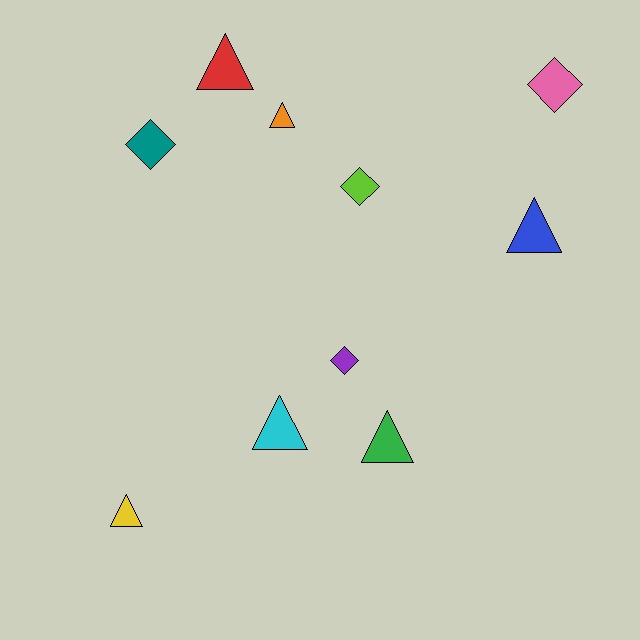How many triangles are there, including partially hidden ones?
There are 6 triangles.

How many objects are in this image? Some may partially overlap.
There are 10 objects.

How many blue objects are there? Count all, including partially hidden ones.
There is 1 blue object.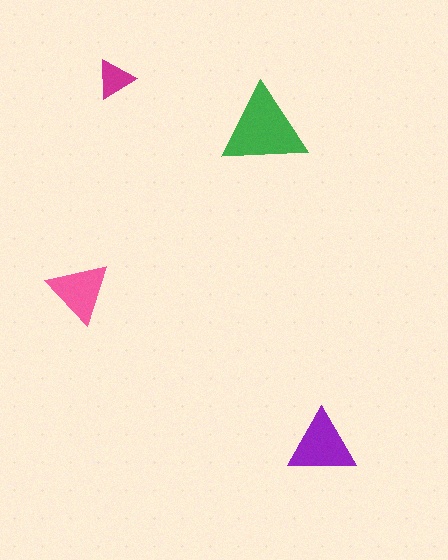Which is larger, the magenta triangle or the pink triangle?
The pink one.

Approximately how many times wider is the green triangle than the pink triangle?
About 1.5 times wider.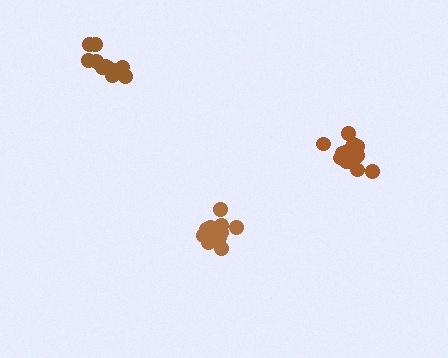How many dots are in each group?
Group 1: 15 dots, Group 2: 11 dots, Group 3: 15 dots (41 total).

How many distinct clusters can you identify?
There are 3 distinct clusters.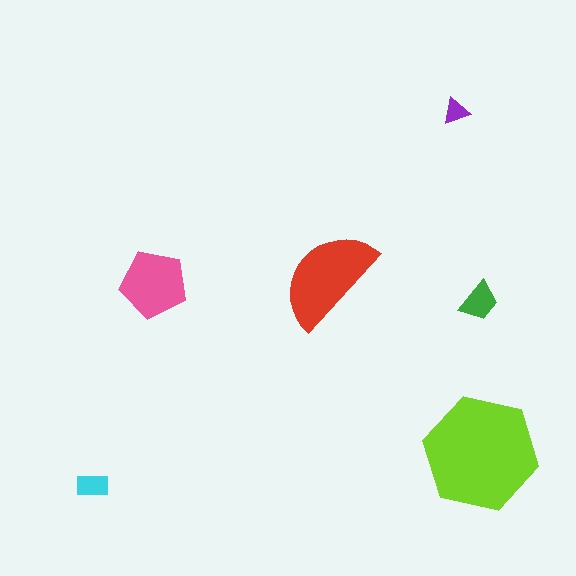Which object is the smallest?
The purple triangle.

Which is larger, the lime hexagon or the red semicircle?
The lime hexagon.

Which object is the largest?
The lime hexagon.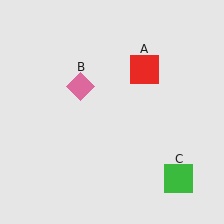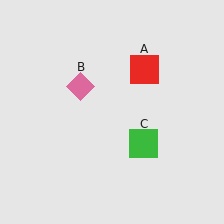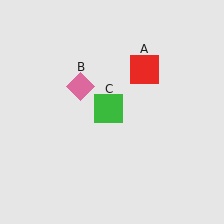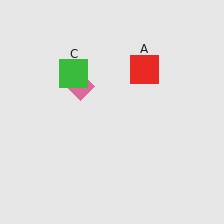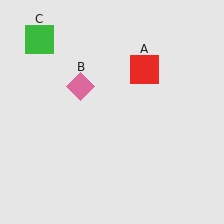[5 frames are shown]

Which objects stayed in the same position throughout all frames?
Red square (object A) and pink diamond (object B) remained stationary.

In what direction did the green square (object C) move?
The green square (object C) moved up and to the left.